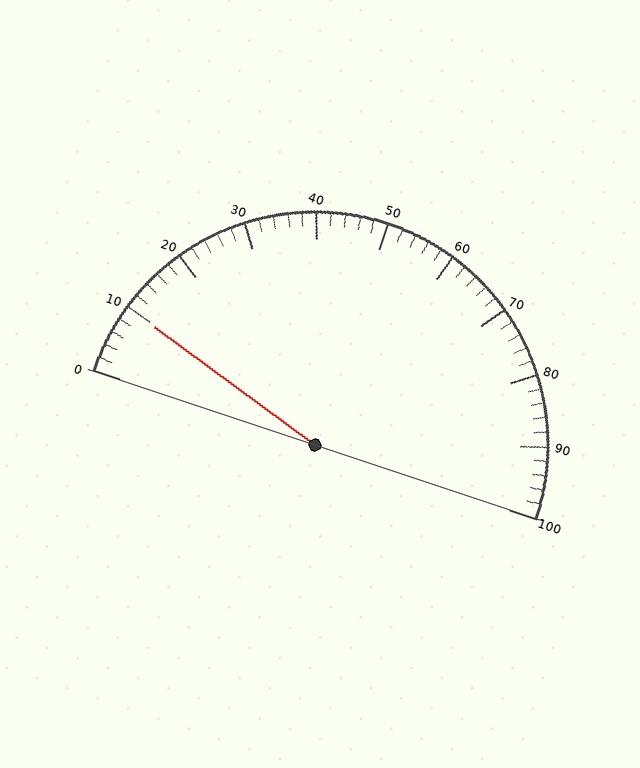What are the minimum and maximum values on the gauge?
The gauge ranges from 0 to 100.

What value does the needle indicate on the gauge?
The needle indicates approximately 10.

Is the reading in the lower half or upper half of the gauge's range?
The reading is in the lower half of the range (0 to 100).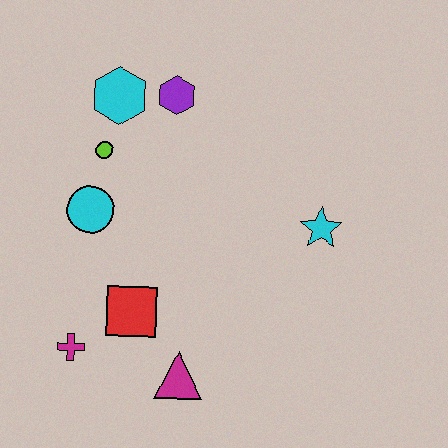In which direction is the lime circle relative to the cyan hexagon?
The lime circle is below the cyan hexagon.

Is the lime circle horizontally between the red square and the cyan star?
No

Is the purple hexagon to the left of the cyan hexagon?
No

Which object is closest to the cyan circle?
The lime circle is closest to the cyan circle.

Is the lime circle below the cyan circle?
No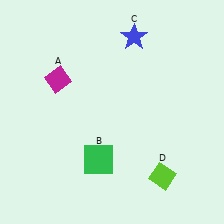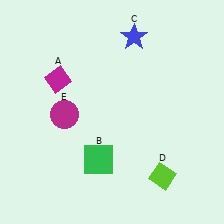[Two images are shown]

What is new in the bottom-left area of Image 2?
A magenta circle (E) was added in the bottom-left area of Image 2.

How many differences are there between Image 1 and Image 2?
There is 1 difference between the two images.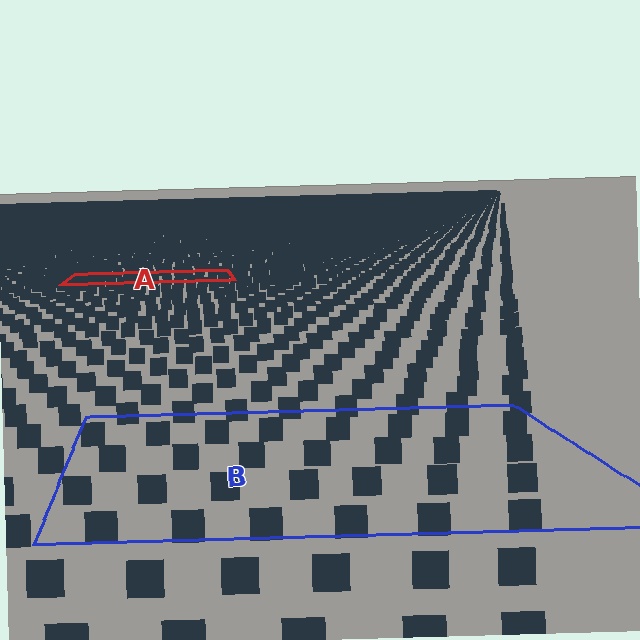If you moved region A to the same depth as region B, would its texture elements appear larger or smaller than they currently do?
They would appear larger. At a closer depth, the same texture elements are projected at a bigger on-screen size.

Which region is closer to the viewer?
Region B is closer. The texture elements there are larger and more spread out.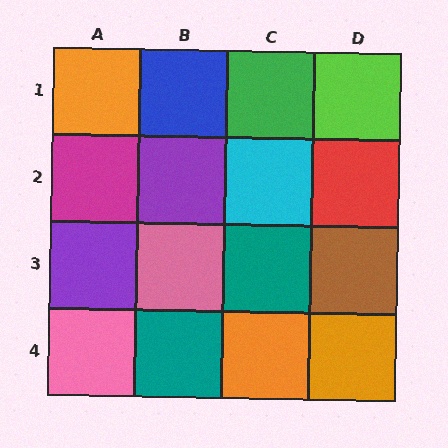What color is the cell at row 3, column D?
Brown.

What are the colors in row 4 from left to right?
Pink, teal, orange, orange.